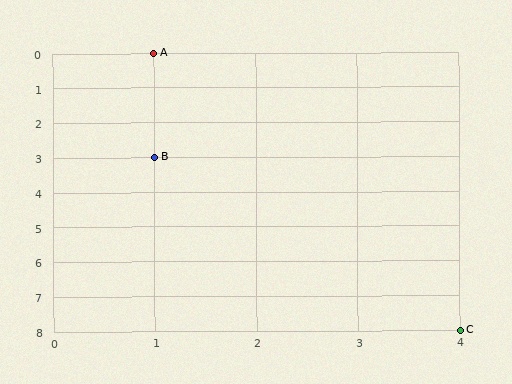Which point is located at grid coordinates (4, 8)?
Point C is at (4, 8).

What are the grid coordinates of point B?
Point B is at grid coordinates (1, 3).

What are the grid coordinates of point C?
Point C is at grid coordinates (4, 8).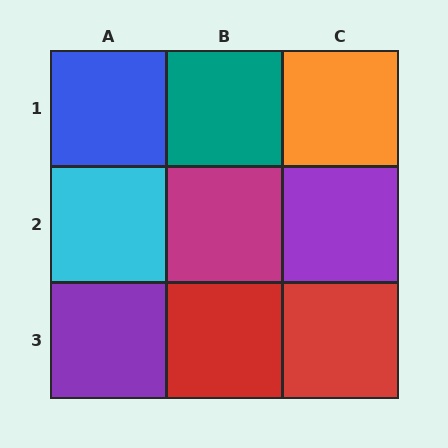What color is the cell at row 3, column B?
Red.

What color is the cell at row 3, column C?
Red.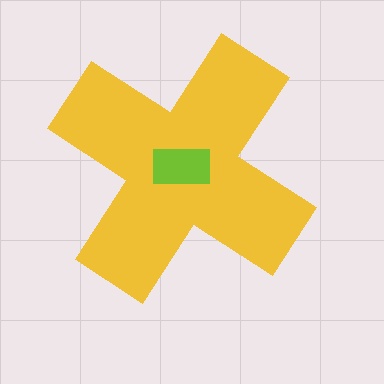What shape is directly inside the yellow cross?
The lime rectangle.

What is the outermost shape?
The yellow cross.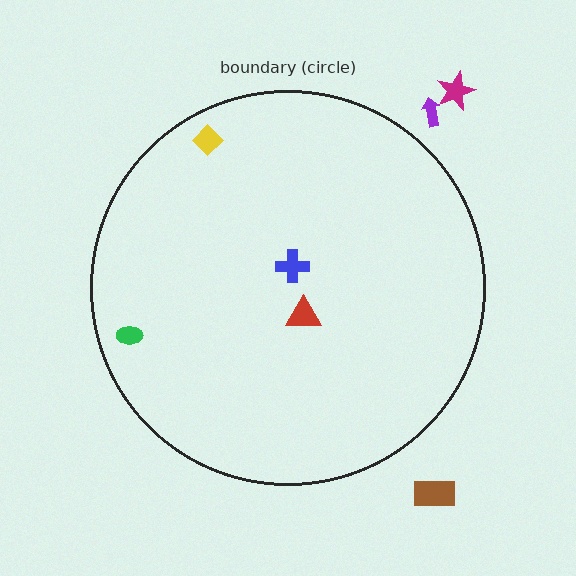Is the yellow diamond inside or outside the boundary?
Inside.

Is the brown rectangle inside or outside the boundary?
Outside.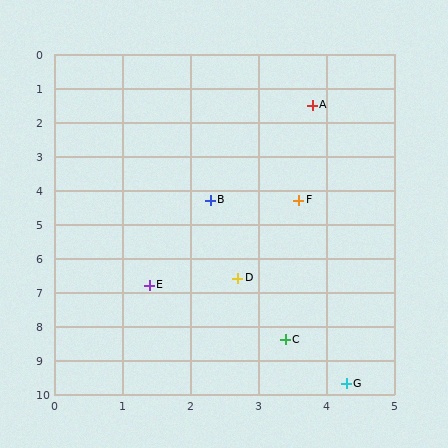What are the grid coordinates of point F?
Point F is at approximately (3.6, 4.3).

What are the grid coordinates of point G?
Point G is at approximately (4.3, 9.7).